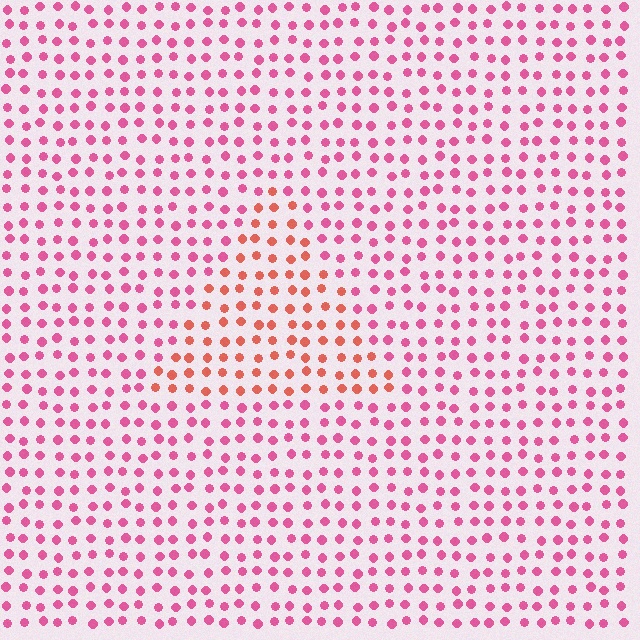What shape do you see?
I see a triangle.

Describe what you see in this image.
The image is filled with small pink elements in a uniform arrangement. A triangle-shaped region is visible where the elements are tinted to a slightly different hue, forming a subtle color boundary.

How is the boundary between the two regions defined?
The boundary is defined purely by a slight shift in hue (about 35 degrees). Spacing, size, and orientation are identical on both sides.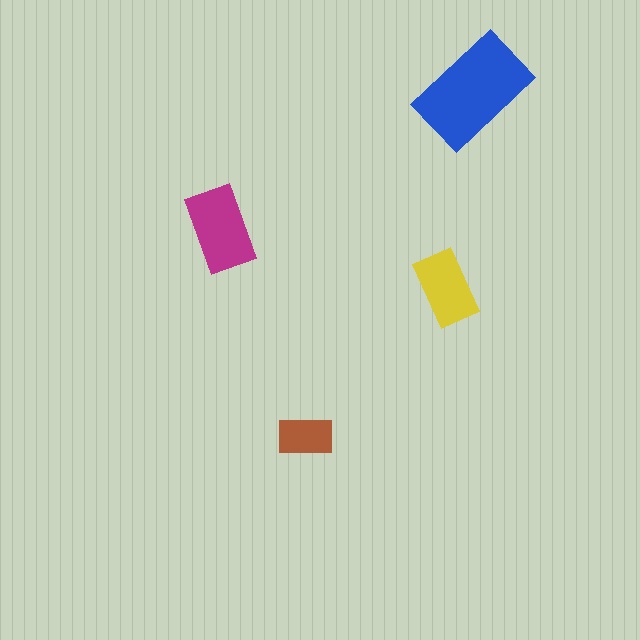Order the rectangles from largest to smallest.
the blue one, the magenta one, the yellow one, the brown one.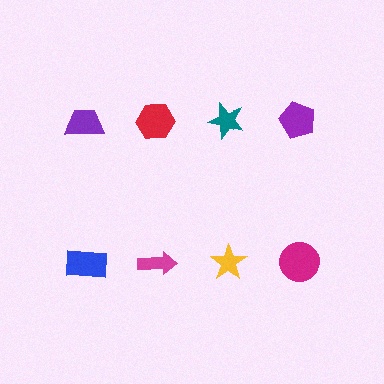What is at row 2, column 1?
A blue rectangle.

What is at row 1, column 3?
A teal star.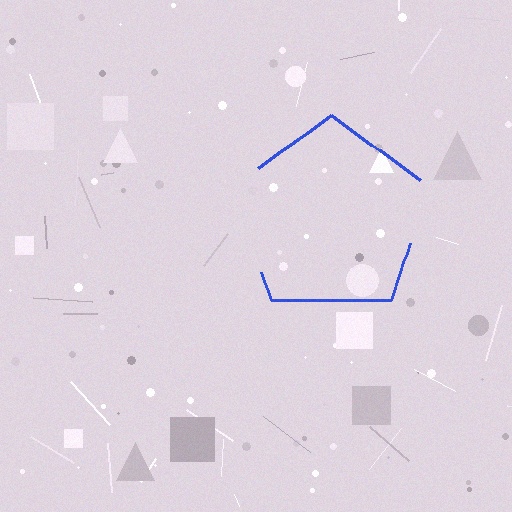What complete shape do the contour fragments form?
The contour fragments form a pentagon.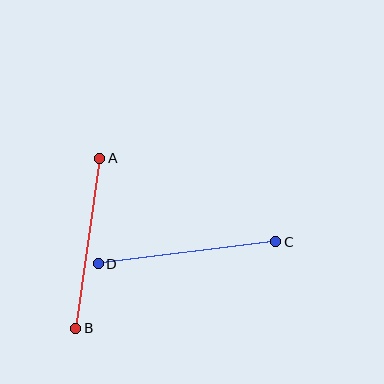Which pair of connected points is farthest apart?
Points C and D are farthest apart.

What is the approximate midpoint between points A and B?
The midpoint is at approximately (88, 243) pixels.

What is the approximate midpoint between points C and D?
The midpoint is at approximately (187, 253) pixels.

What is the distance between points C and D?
The distance is approximately 179 pixels.